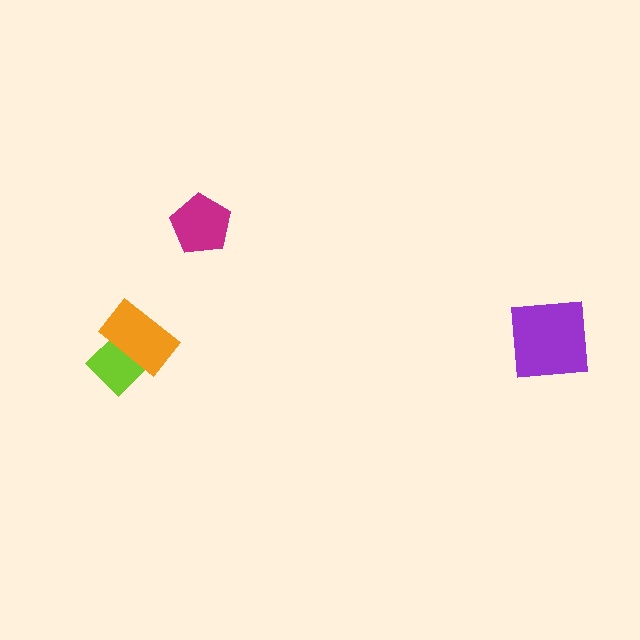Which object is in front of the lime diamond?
The orange rectangle is in front of the lime diamond.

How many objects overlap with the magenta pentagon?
0 objects overlap with the magenta pentagon.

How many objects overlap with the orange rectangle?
1 object overlaps with the orange rectangle.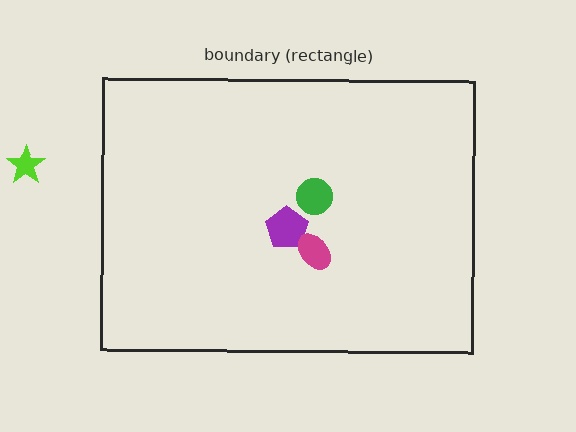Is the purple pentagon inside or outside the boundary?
Inside.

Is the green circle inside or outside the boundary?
Inside.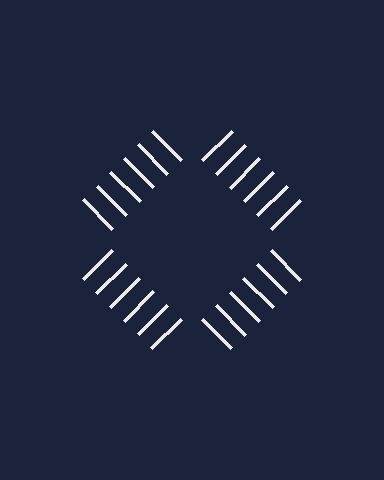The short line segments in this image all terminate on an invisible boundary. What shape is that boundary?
An illusory square — the line segments terminate on its edges but no continuous stroke is drawn.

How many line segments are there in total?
24 — 6 along each of the 4 edges.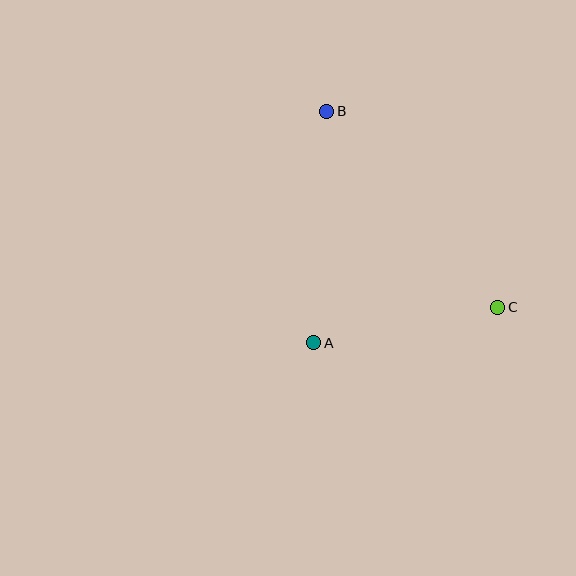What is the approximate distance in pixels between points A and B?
The distance between A and B is approximately 232 pixels.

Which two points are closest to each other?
Points A and C are closest to each other.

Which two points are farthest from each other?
Points B and C are farthest from each other.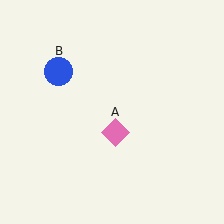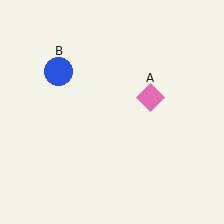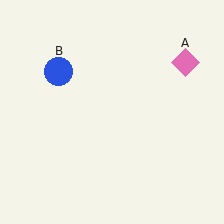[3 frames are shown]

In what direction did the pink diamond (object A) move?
The pink diamond (object A) moved up and to the right.